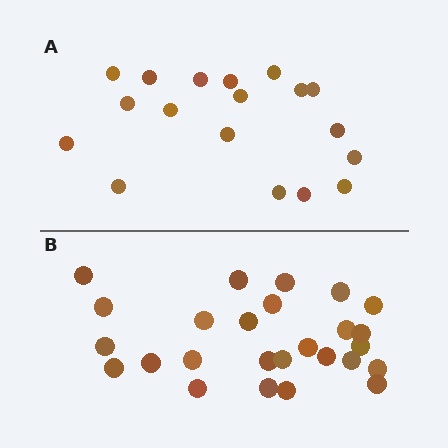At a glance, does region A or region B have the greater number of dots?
Region B (the bottom region) has more dots.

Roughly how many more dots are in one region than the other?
Region B has roughly 8 or so more dots than region A.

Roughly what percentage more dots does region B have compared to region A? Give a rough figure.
About 45% more.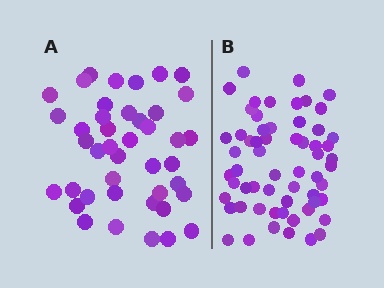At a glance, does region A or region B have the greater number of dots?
Region B (the right region) has more dots.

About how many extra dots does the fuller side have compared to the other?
Region B has approximately 20 more dots than region A.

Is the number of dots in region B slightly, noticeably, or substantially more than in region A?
Region B has noticeably more, but not dramatically so. The ratio is roughly 1.4 to 1.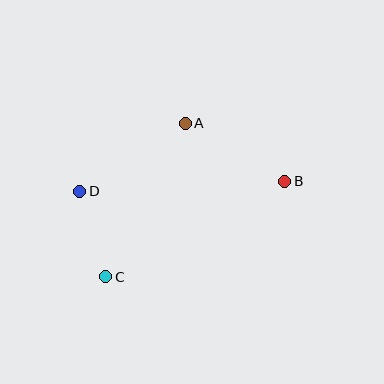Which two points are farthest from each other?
Points B and D are farthest from each other.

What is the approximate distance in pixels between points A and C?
The distance between A and C is approximately 173 pixels.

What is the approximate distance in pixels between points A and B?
The distance between A and B is approximately 115 pixels.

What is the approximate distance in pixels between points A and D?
The distance between A and D is approximately 125 pixels.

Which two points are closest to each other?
Points C and D are closest to each other.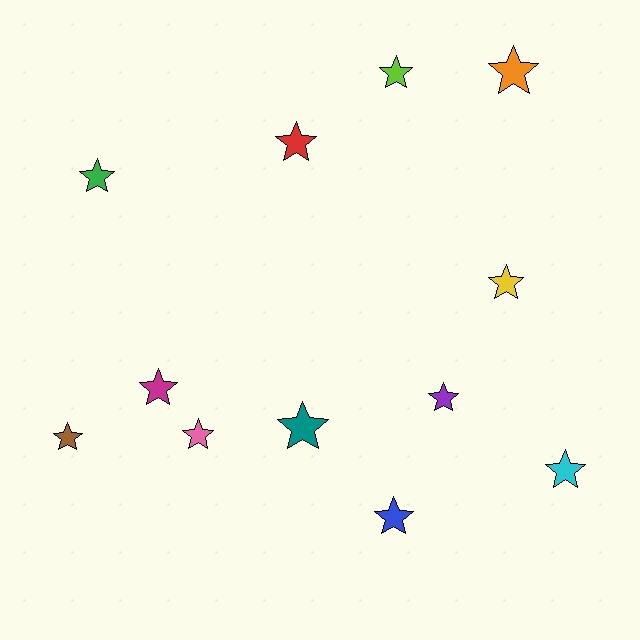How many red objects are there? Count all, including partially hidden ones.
There is 1 red object.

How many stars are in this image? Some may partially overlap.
There are 12 stars.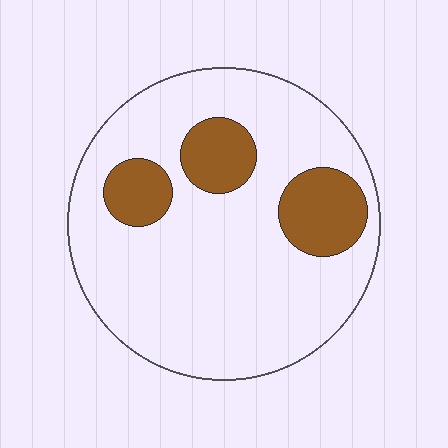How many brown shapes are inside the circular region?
3.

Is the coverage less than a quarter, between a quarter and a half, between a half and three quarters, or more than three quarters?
Less than a quarter.